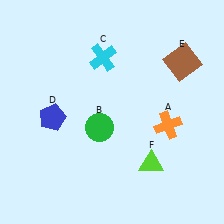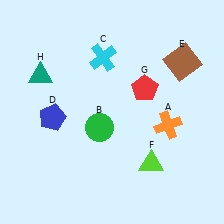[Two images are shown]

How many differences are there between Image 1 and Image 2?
There are 2 differences between the two images.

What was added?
A red pentagon (G), a teal triangle (H) were added in Image 2.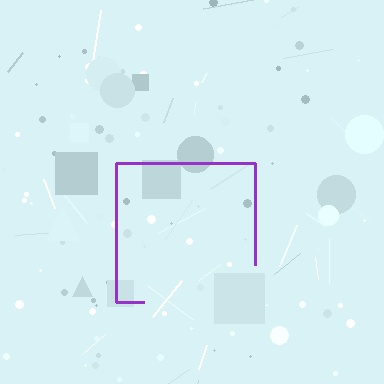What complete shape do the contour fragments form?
The contour fragments form a square.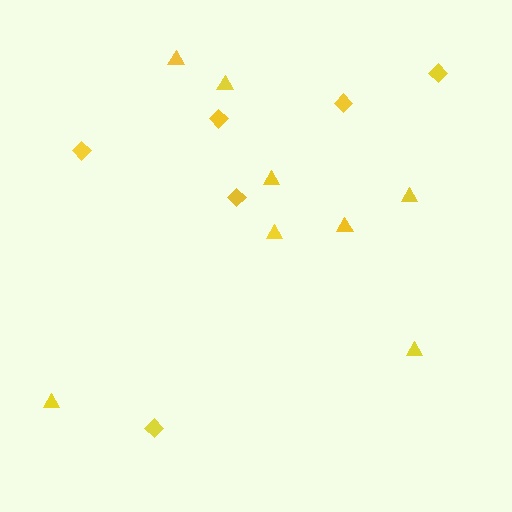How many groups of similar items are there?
There are 2 groups: one group of diamonds (6) and one group of triangles (8).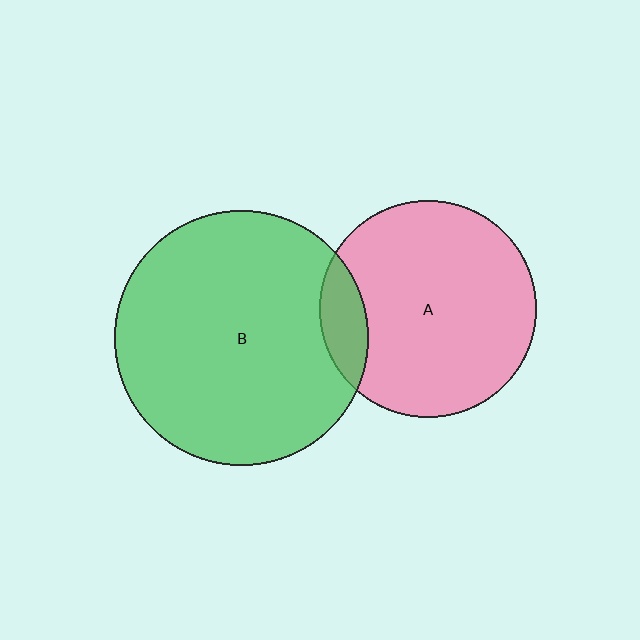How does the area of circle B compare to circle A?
Approximately 1.4 times.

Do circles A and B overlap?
Yes.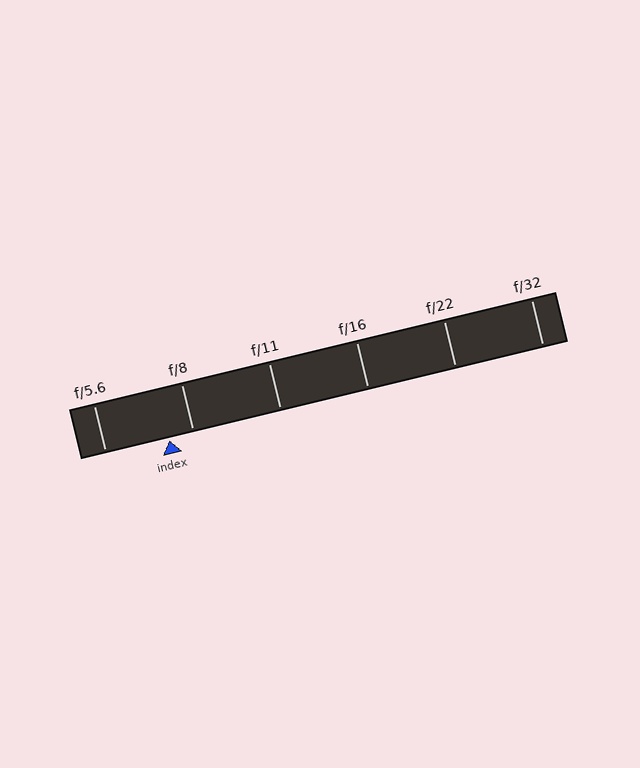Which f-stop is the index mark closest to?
The index mark is closest to f/8.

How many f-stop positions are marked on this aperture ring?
There are 6 f-stop positions marked.